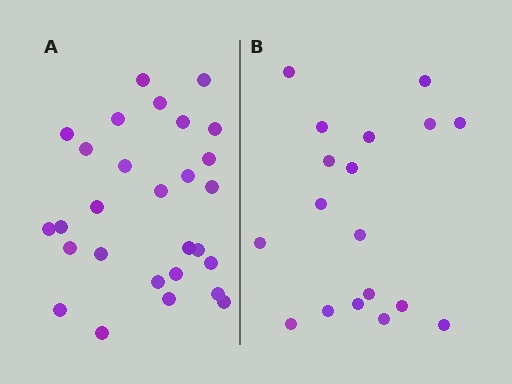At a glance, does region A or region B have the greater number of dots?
Region A (the left region) has more dots.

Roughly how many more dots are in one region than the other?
Region A has roughly 10 or so more dots than region B.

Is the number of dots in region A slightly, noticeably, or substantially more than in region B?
Region A has substantially more. The ratio is roughly 1.6 to 1.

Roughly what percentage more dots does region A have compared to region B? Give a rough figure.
About 55% more.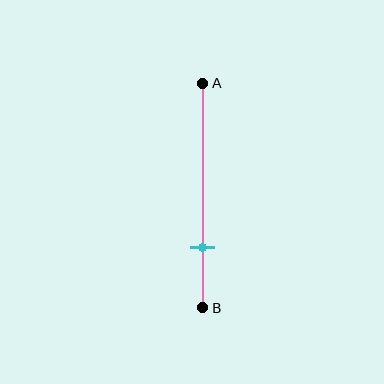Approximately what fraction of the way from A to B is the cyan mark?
The cyan mark is approximately 75% of the way from A to B.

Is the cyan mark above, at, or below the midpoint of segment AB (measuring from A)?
The cyan mark is below the midpoint of segment AB.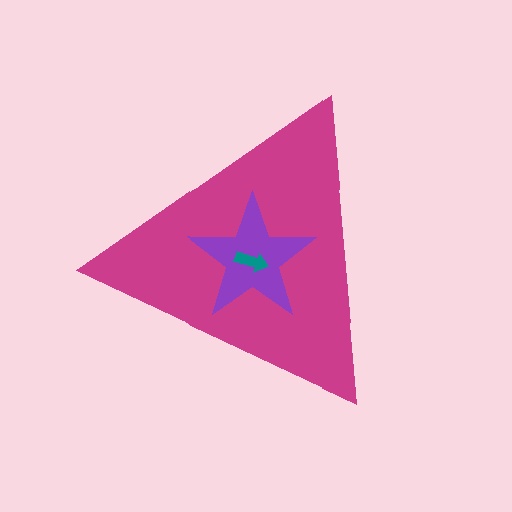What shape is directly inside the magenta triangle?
The purple star.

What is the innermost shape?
The teal arrow.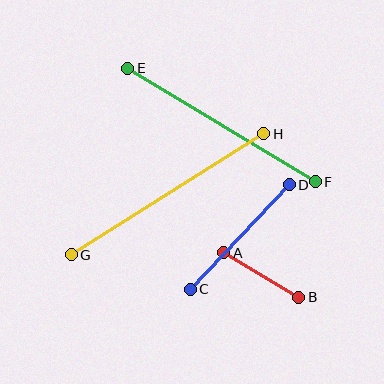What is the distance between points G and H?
The distance is approximately 227 pixels.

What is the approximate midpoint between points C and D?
The midpoint is at approximately (240, 237) pixels.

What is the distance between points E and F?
The distance is approximately 219 pixels.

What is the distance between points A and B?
The distance is approximately 87 pixels.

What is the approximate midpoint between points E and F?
The midpoint is at approximately (221, 125) pixels.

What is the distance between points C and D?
The distance is approximately 144 pixels.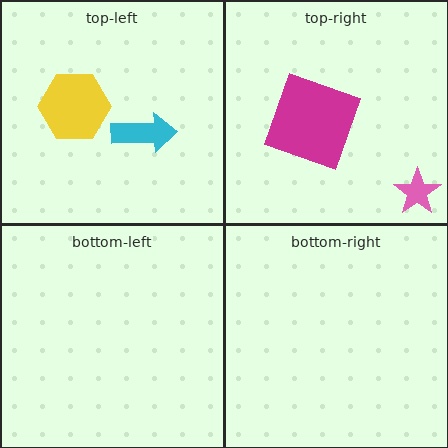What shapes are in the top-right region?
The magenta square, the pink star.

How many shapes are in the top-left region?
2.